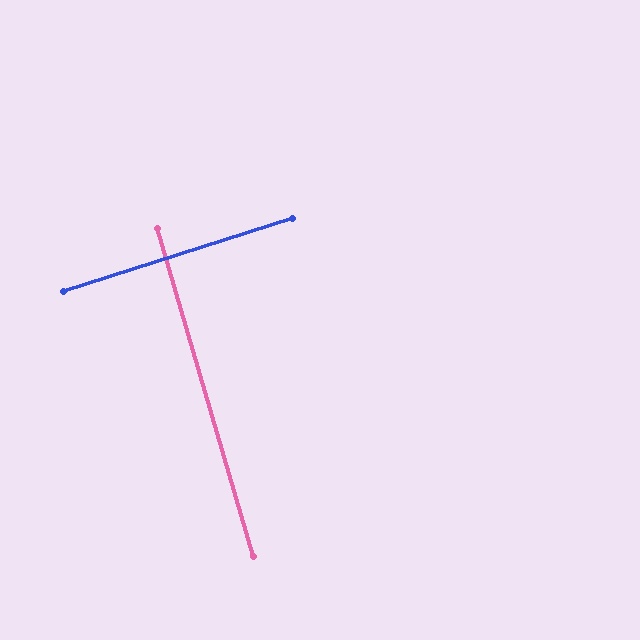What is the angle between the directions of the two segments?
Approximately 89 degrees.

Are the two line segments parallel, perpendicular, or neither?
Perpendicular — they meet at approximately 89°.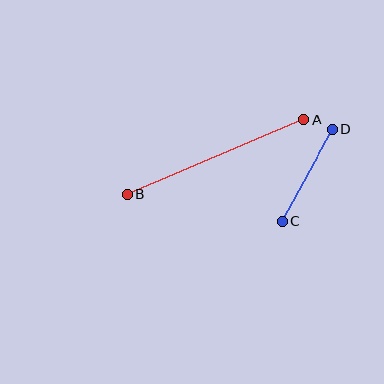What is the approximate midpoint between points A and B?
The midpoint is at approximately (215, 157) pixels.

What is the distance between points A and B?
The distance is approximately 191 pixels.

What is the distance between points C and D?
The distance is approximately 104 pixels.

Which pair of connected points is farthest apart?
Points A and B are farthest apart.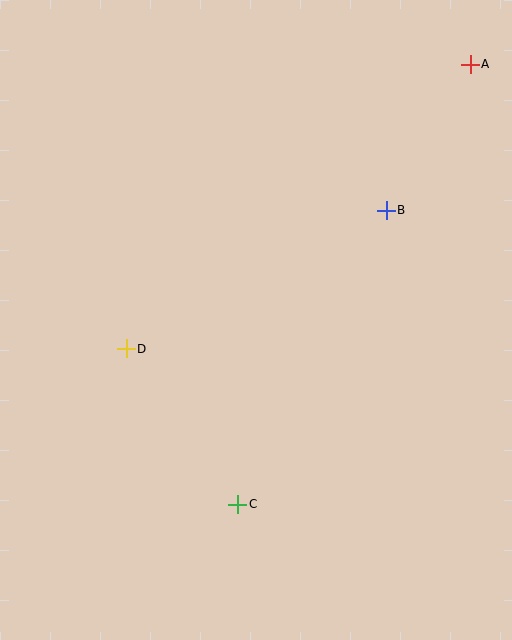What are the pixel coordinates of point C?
Point C is at (238, 504).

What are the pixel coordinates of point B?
Point B is at (386, 210).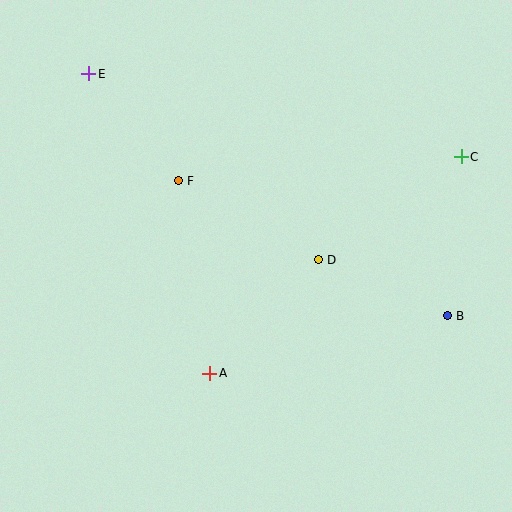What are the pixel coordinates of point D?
Point D is at (318, 260).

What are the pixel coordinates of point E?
Point E is at (89, 74).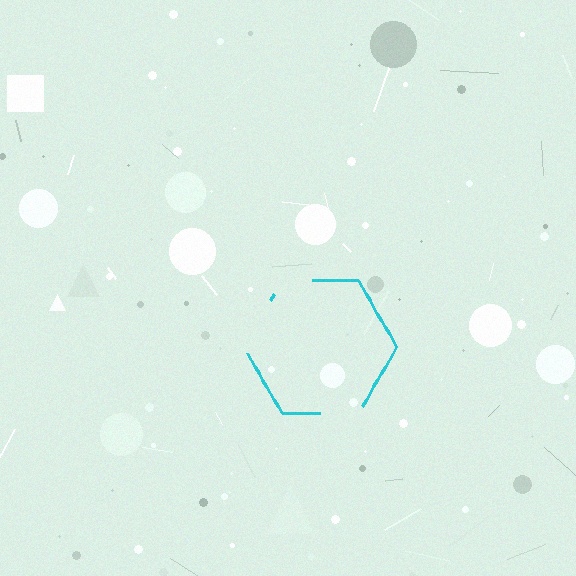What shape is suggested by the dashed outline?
The dashed outline suggests a hexagon.